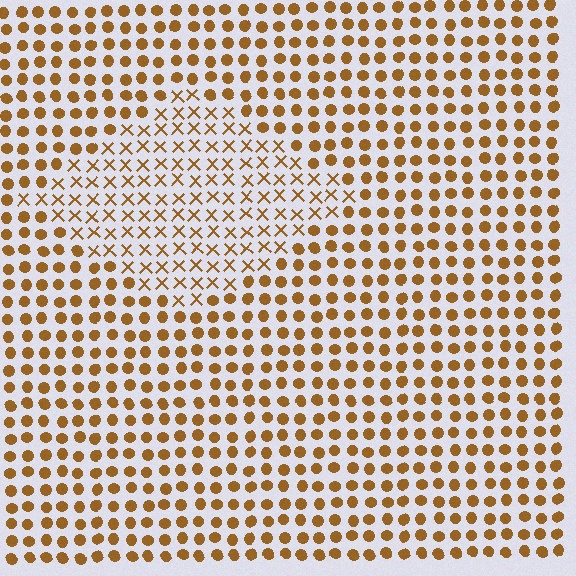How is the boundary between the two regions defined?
The boundary is defined by a change in element shape: X marks inside vs. circles outside. All elements share the same color and spacing.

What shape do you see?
I see a diamond.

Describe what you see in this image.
The image is filled with small brown elements arranged in a uniform grid. A diamond-shaped region contains X marks, while the surrounding area contains circles. The boundary is defined purely by the change in element shape.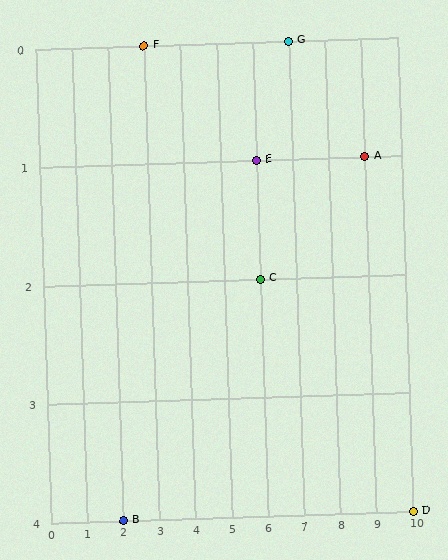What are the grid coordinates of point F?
Point F is at grid coordinates (3, 0).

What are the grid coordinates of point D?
Point D is at grid coordinates (10, 4).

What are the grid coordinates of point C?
Point C is at grid coordinates (6, 2).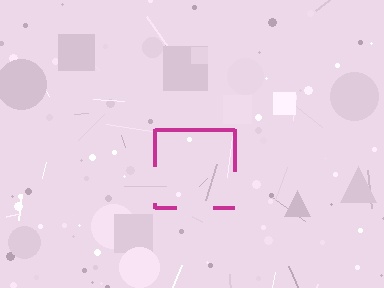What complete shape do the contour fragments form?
The contour fragments form a square.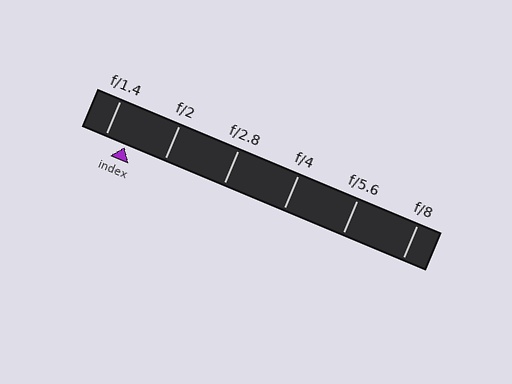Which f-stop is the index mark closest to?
The index mark is closest to f/1.4.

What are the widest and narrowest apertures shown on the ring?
The widest aperture shown is f/1.4 and the narrowest is f/8.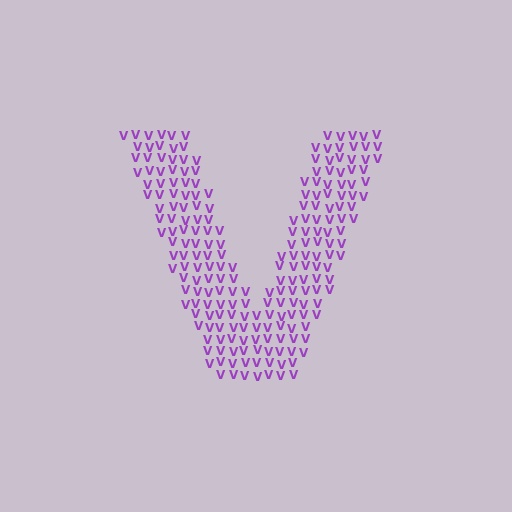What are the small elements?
The small elements are letter V's.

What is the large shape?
The large shape is the letter V.